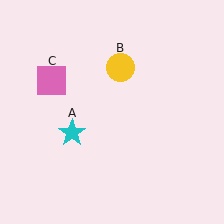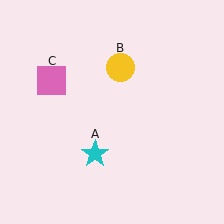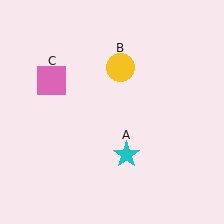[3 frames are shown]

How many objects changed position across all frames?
1 object changed position: cyan star (object A).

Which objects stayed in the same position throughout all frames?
Yellow circle (object B) and pink square (object C) remained stationary.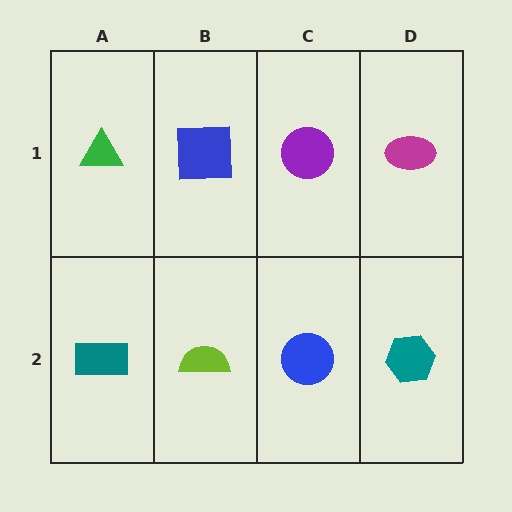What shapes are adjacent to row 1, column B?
A lime semicircle (row 2, column B), a green triangle (row 1, column A), a purple circle (row 1, column C).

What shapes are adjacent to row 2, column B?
A blue square (row 1, column B), a teal rectangle (row 2, column A), a blue circle (row 2, column C).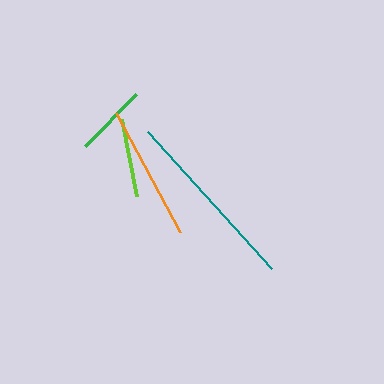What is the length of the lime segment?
The lime segment is approximately 79 pixels long.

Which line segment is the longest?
The teal line is the longest at approximately 185 pixels.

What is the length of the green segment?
The green segment is approximately 73 pixels long.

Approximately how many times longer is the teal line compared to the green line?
The teal line is approximately 2.5 times the length of the green line.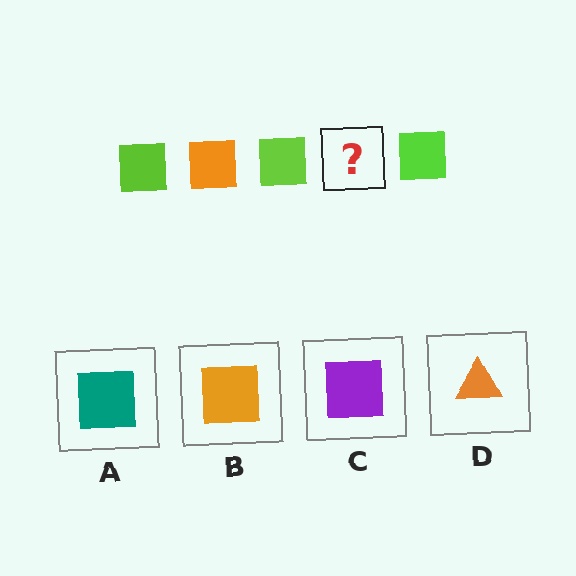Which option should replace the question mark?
Option B.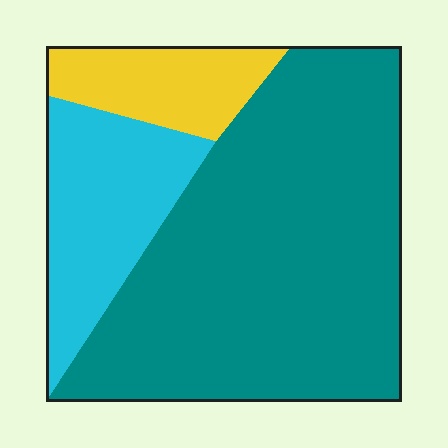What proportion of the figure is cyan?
Cyan covers around 20% of the figure.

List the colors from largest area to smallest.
From largest to smallest: teal, cyan, yellow.